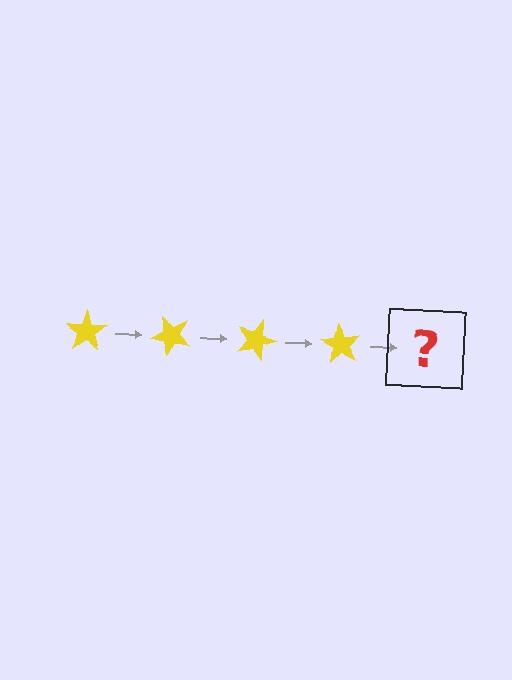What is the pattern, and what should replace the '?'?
The pattern is that the star rotates 45 degrees each step. The '?' should be a yellow star rotated 180 degrees.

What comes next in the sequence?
The next element should be a yellow star rotated 180 degrees.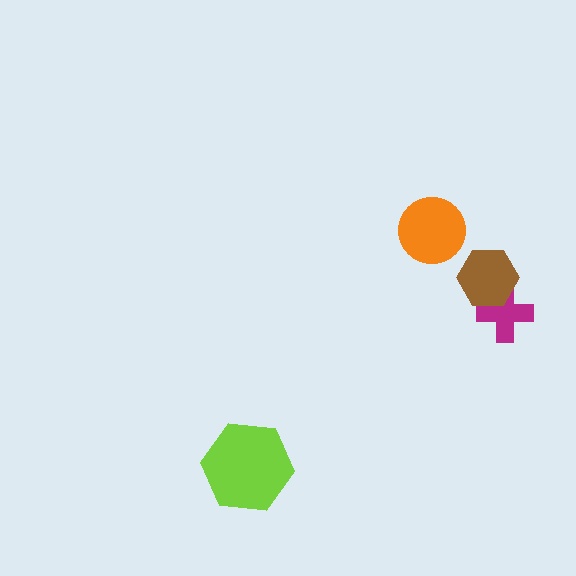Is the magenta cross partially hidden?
Yes, it is partially covered by another shape.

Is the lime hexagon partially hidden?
No, no other shape covers it.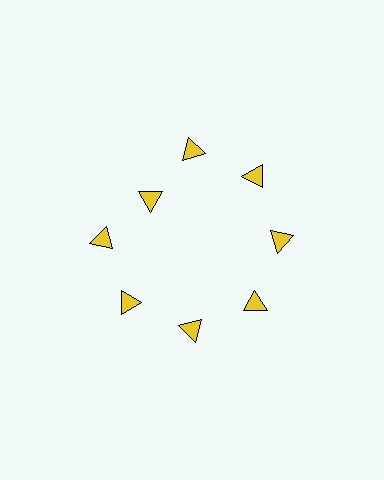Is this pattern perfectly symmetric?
No. The 8 yellow triangles are arranged in a ring, but one element near the 10 o'clock position is pulled inward toward the center, breaking the 8-fold rotational symmetry.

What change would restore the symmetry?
The symmetry would be restored by moving it outward, back onto the ring so that all 8 triangles sit at equal angles and equal distance from the center.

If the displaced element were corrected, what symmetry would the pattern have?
It would have 8-fold rotational symmetry — the pattern would map onto itself every 45 degrees.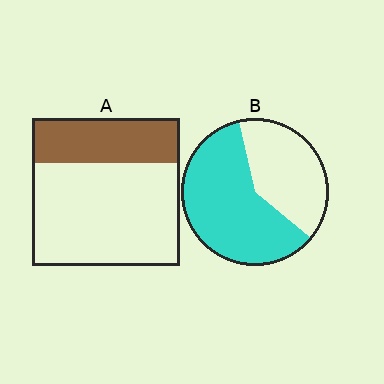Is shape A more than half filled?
No.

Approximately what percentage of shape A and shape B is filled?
A is approximately 30% and B is approximately 60%.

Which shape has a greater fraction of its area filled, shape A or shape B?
Shape B.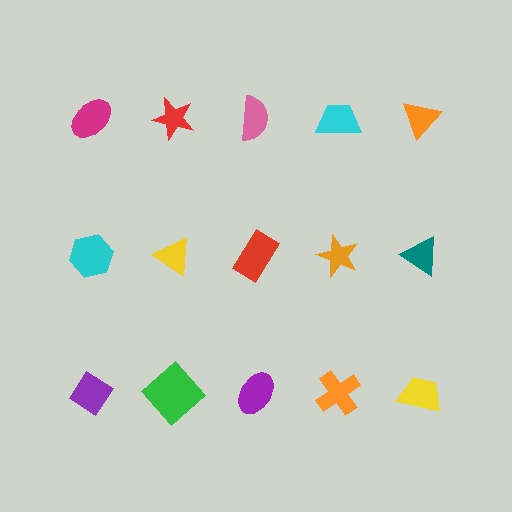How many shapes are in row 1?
5 shapes.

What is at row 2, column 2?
A yellow triangle.